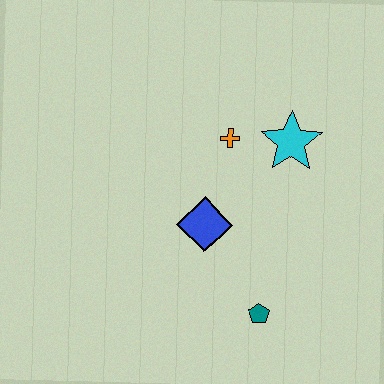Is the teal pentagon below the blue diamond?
Yes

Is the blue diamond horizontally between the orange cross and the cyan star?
No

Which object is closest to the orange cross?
The cyan star is closest to the orange cross.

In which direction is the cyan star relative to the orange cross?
The cyan star is to the right of the orange cross.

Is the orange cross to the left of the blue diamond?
No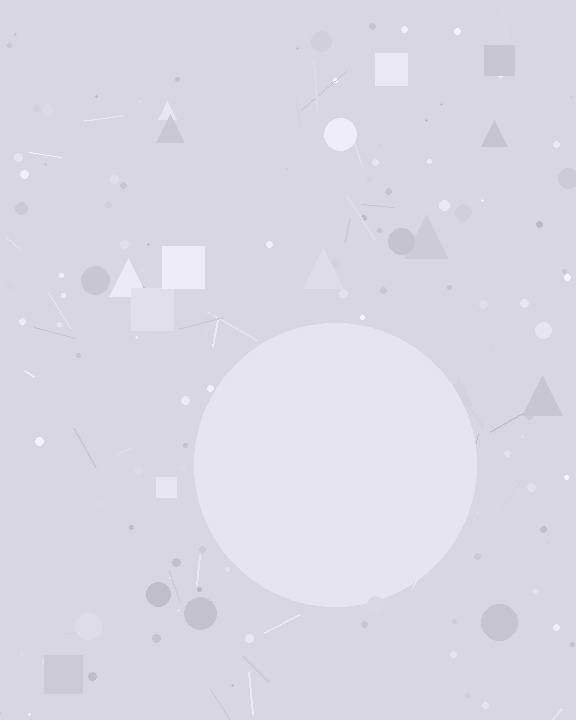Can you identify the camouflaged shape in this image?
The camouflaged shape is a circle.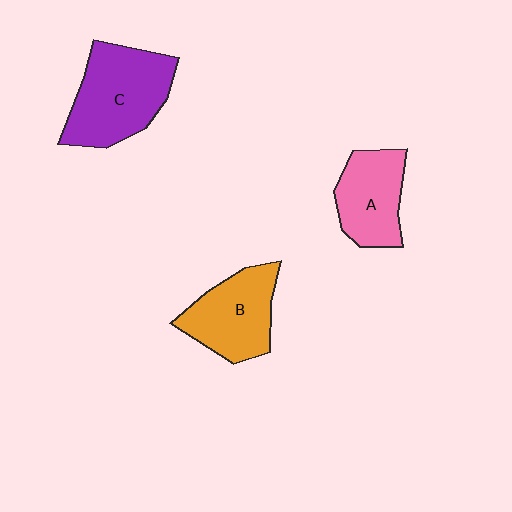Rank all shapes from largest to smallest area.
From largest to smallest: C (purple), B (orange), A (pink).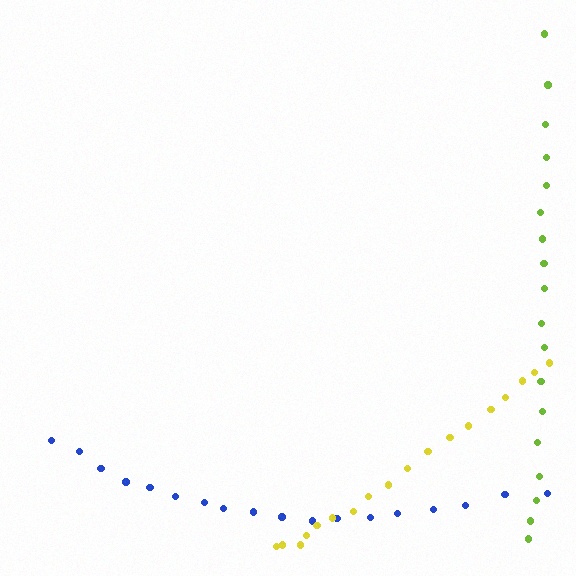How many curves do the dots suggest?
There are 3 distinct paths.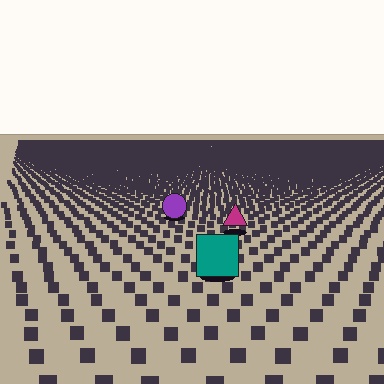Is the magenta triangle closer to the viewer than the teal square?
No. The teal square is closer — you can tell from the texture gradient: the ground texture is coarser near it.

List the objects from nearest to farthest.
From nearest to farthest: the teal square, the magenta triangle, the purple circle.